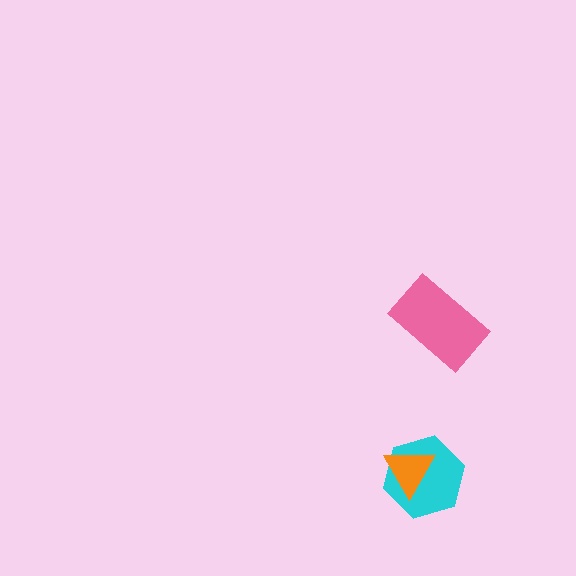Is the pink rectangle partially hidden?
No, no other shape covers it.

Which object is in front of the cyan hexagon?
The orange triangle is in front of the cyan hexagon.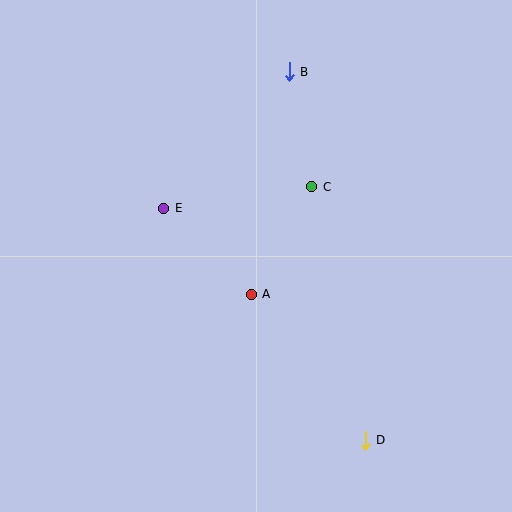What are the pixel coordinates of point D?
Point D is at (365, 440).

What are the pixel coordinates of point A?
Point A is at (251, 294).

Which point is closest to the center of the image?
Point A at (251, 294) is closest to the center.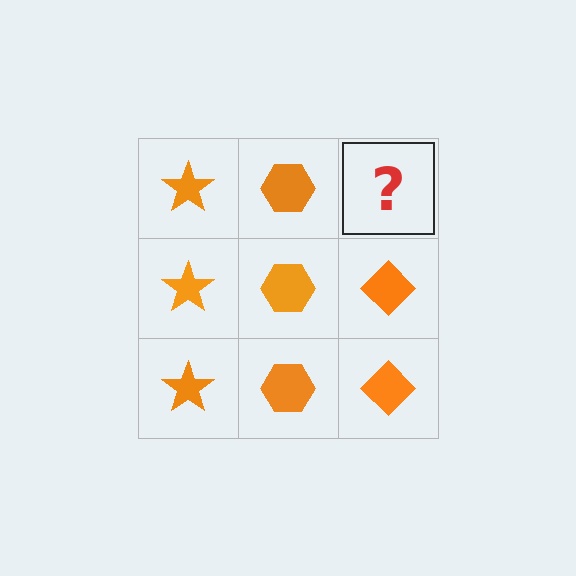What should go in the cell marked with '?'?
The missing cell should contain an orange diamond.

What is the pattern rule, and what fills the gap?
The rule is that each column has a consistent shape. The gap should be filled with an orange diamond.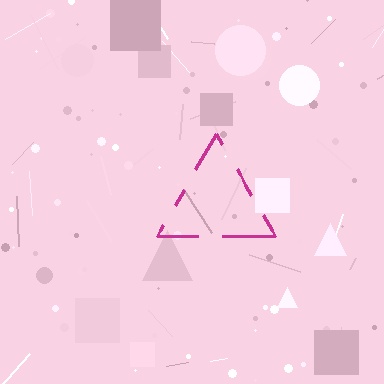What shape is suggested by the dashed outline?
The dashed outline suggests a triangle.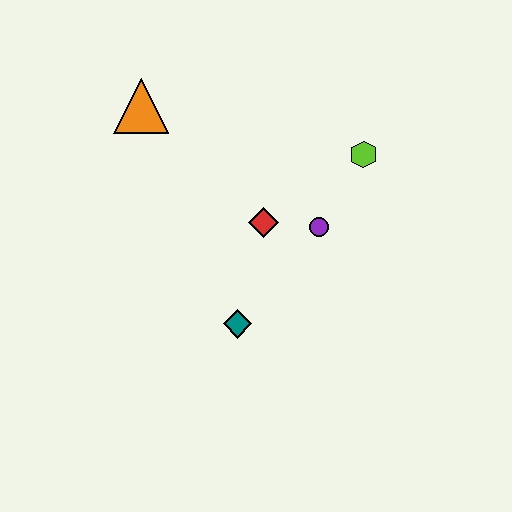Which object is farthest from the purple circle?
The orange triangle is farthest from the purple circle.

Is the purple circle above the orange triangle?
No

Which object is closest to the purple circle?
The red diamond is closest to the purple circle.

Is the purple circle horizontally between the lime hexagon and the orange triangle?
Yes